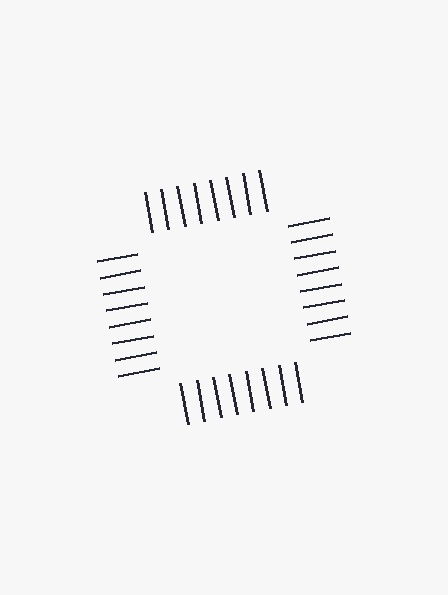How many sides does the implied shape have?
4 sides — the line-ends trace a square.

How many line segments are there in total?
32 — 8 along each of the 4 edges.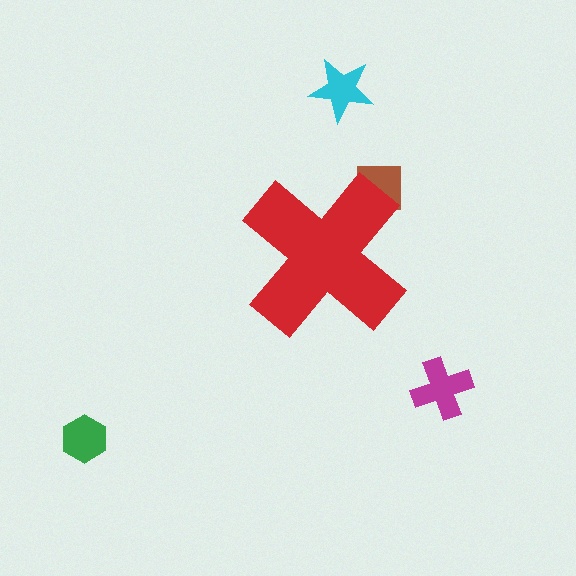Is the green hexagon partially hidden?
No, the green hexagon is fully visible.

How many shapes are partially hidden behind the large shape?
1 shape is partially hidden.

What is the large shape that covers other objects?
A red cross.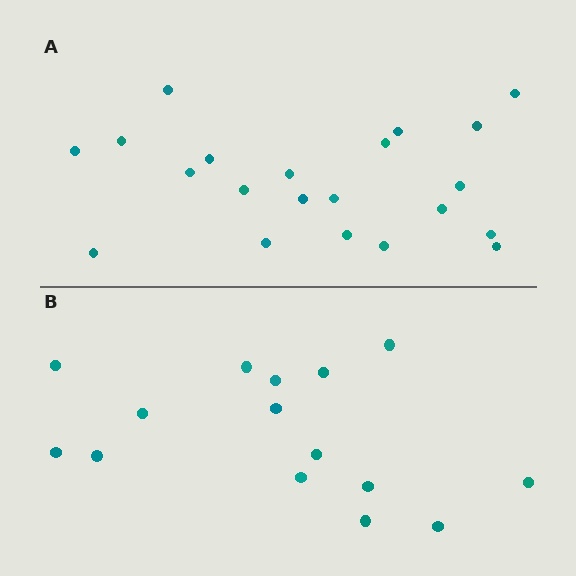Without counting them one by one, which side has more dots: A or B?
Region A (the top region) has more dots.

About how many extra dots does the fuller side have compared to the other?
Region A has about 6 more dots than region B.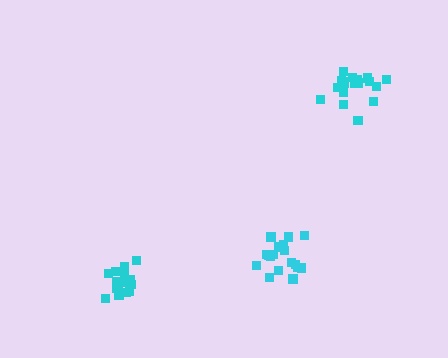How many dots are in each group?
Group 1: 18 dots, Group 2: 17 dots, Group 3: 19 dots (54 total).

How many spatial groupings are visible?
There are 3 spatial groupings.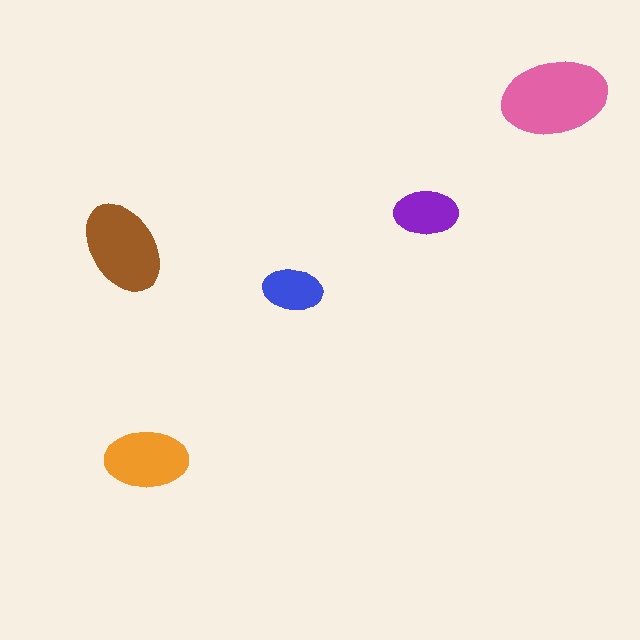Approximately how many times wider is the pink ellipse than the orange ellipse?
About 1.5 times wider.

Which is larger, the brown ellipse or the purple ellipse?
The brown one.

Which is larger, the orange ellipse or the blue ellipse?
The orange one.